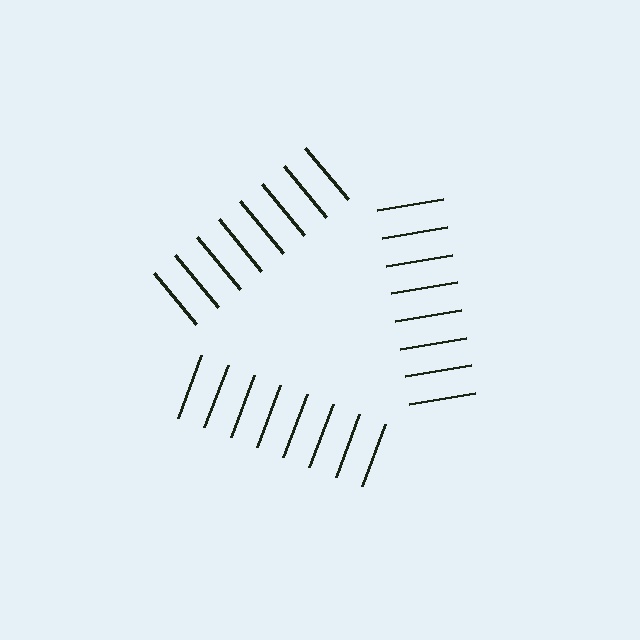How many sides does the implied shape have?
3 sides — the line-ends trace a triangle.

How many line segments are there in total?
24 — 8 along each of the 3 edges.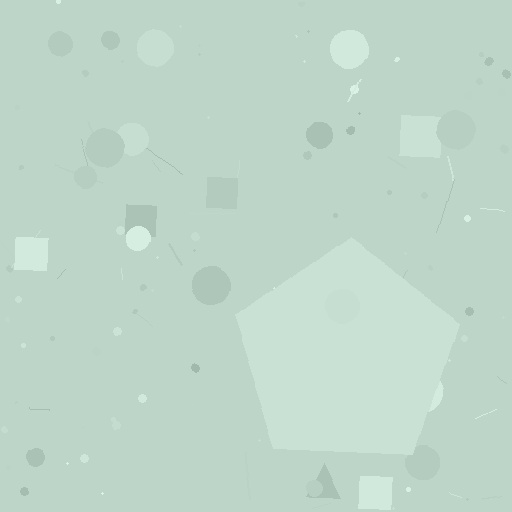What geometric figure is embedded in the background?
A pentagon is embedded in the background.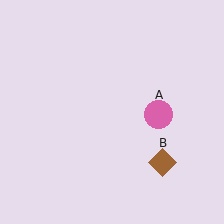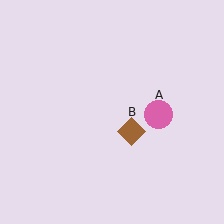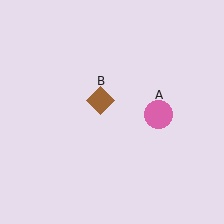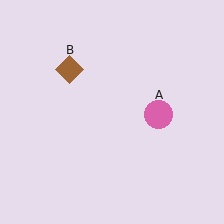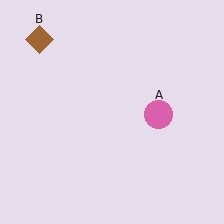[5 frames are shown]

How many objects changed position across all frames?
1 object changed position: brown diamond (object B).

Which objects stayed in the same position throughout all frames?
Pink circle (object A) remained stationary.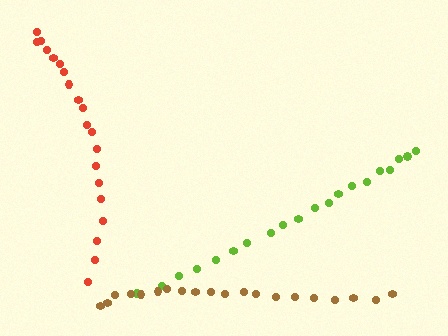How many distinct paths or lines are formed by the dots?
There are 3 distinct paths.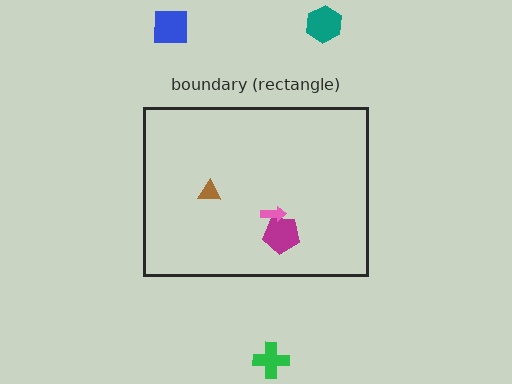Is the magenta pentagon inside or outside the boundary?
Inside.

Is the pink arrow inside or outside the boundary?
Inside.